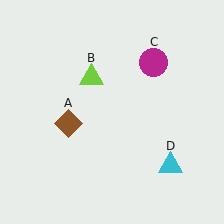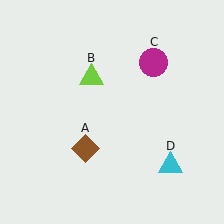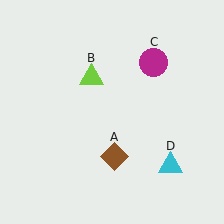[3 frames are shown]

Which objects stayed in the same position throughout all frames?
Lime triangle (object B) and magenta circle (object C) and cyan triangle (object D) remained stationary.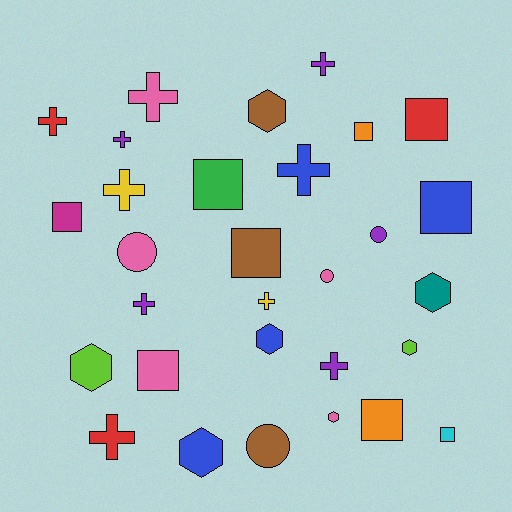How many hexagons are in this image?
There are 7 hexagons.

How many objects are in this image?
There are 30 objects.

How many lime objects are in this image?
There are 2 lime objects.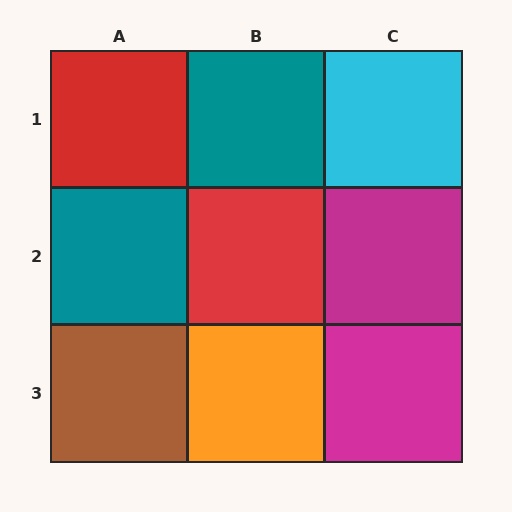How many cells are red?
2 cells are red.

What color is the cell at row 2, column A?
Teal.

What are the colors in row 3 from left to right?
Brown, orange, magenta.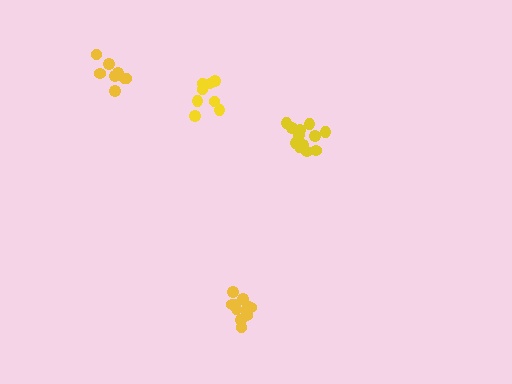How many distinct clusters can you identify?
There are 4 distinct clusters.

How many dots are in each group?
Group 1: 10 dots, Group 2: 12 dots, Group 3: 8 dots, Group 4: 12 dots (42 total).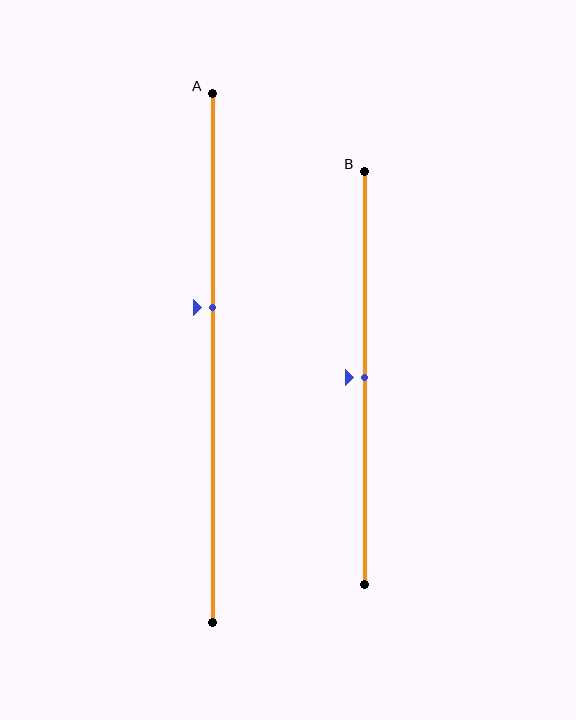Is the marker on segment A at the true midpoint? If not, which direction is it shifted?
No, the marker on segment A is shifted upward by about 9% of the segment length.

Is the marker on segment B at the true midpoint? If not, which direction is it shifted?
Yes, the marker on segment B is at the true midpoint.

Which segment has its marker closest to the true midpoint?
Segment B has its marker closest to the true midpoint.